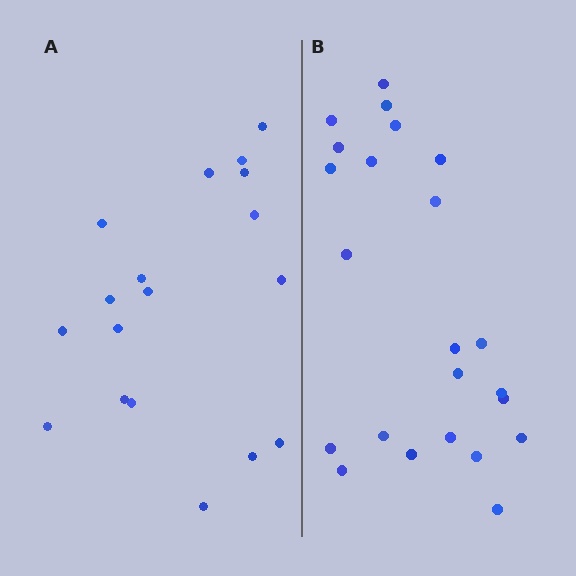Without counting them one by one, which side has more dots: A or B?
Region B (the right region) has more dots.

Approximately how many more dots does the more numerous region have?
Region B has about 5 more dots than region A.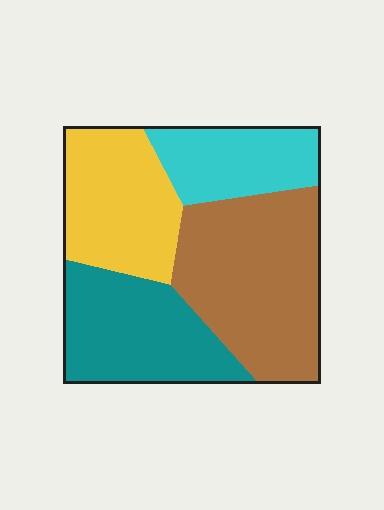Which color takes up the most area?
Brown, at roughly 35%.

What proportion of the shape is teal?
Teal covers roughly 25% of the shape.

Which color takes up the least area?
Cyan, at roughly 15%.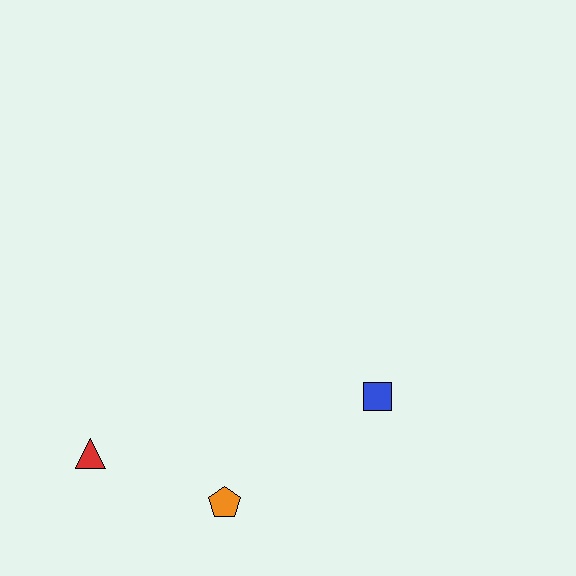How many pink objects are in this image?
There are no pink objects.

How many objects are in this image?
There are 3 objects.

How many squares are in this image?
There is 1 square.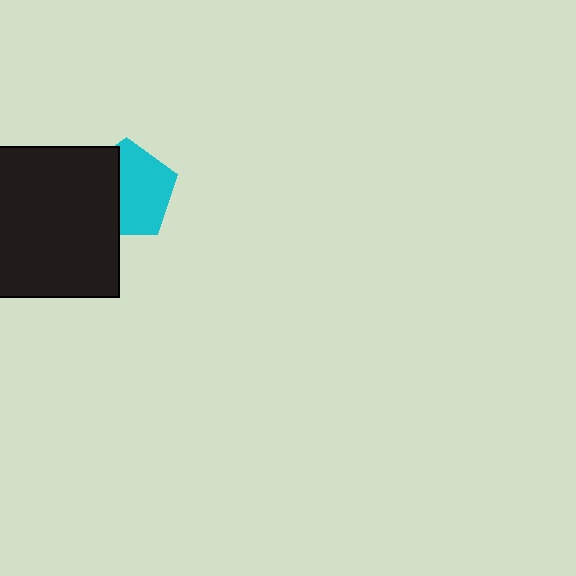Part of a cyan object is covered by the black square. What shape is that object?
It is a pentagon.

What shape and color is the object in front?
The object in front is a black square.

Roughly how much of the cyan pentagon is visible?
About half of it is visible (roughly 60%).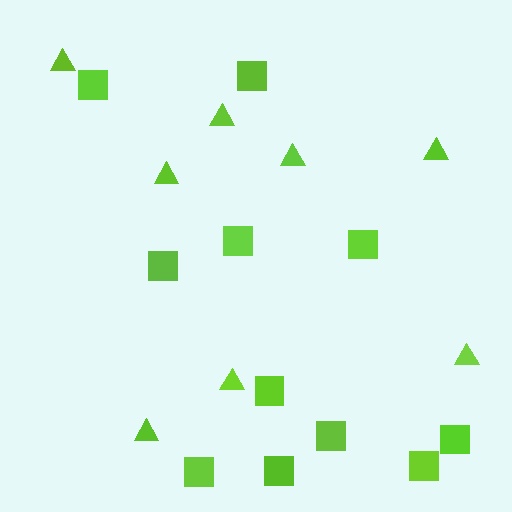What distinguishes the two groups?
There are 2 groups: one group of triangles (8) and one group of squares (11).